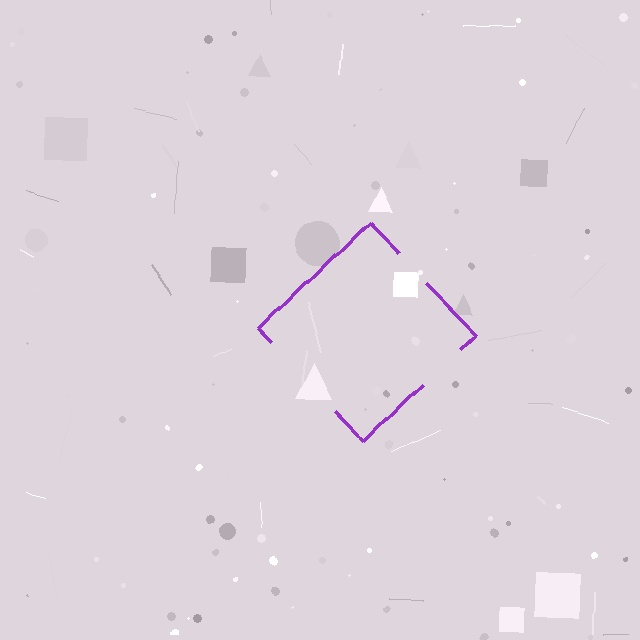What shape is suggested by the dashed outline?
The dashed outline suggests a diamond.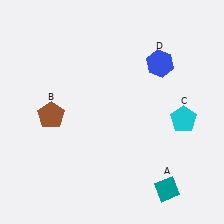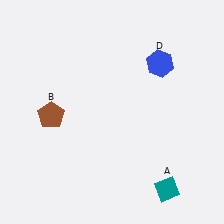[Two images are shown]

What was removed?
The cyan pentagon (C) was removed in Image 2.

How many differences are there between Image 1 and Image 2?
There is 1 difference between the two images.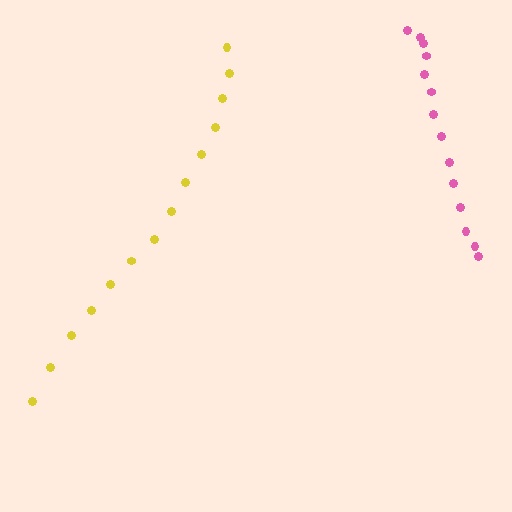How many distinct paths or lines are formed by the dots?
There are 2 distinct paths.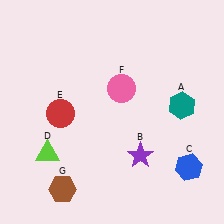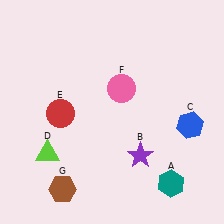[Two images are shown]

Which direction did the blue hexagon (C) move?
The blue hexagon (C) moved up.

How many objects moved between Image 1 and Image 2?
2 objects moved between the two images.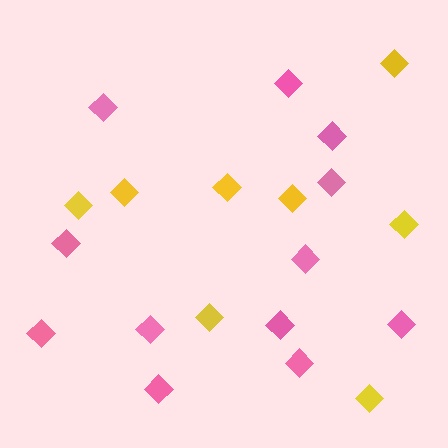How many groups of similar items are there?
There are 2 groups: one group of pink diamonds (12) and one group of yellow diamonds (8).